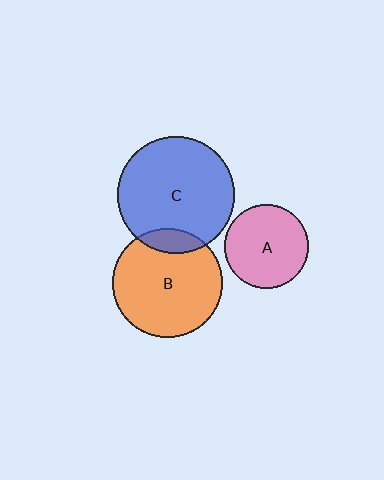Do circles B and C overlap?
Yes.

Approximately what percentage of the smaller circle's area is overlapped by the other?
Approximately 15%.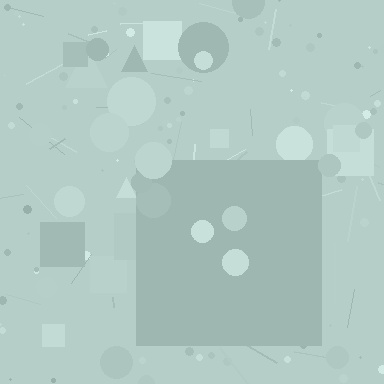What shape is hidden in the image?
A square is hidden in the image.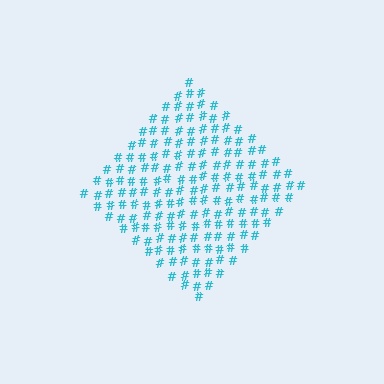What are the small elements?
The small elements are hash symbols.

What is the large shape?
The large shape is a diamond.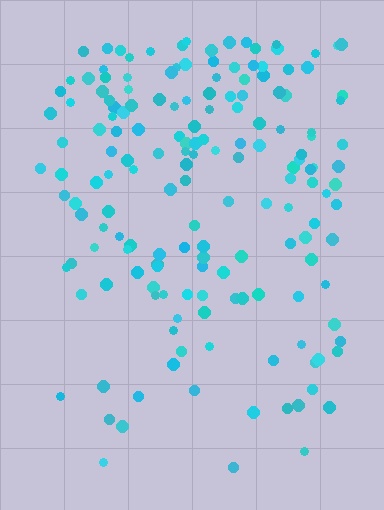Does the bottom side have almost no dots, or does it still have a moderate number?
Still a moderate number, just noticeably fewer than the top.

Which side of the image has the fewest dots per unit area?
The bottom.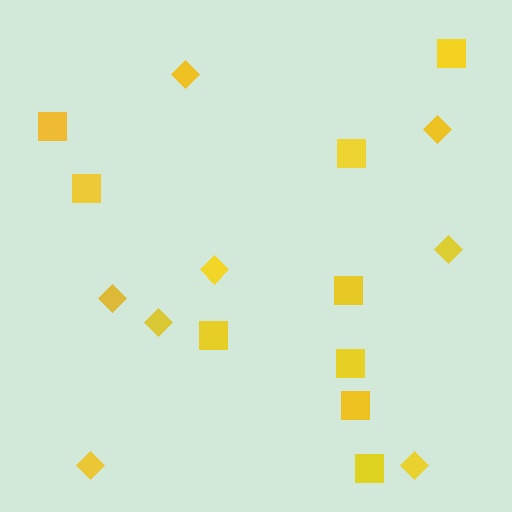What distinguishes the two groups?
There are 2 groups: one group of squares (9) and one group of diamonds (8).